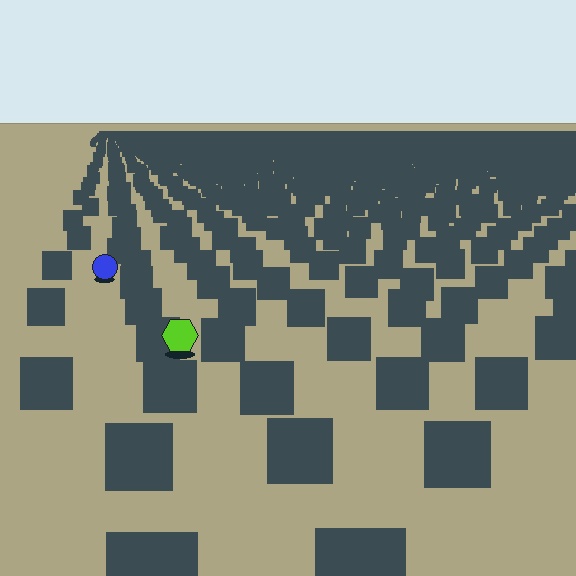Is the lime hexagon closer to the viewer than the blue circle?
Yes. The lime hexagon is closer — you can tell from the texture gradient: the ground texture is coarser near it.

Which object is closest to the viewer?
The lime hexagon is closest. The texture marks near it are larger and more spread out.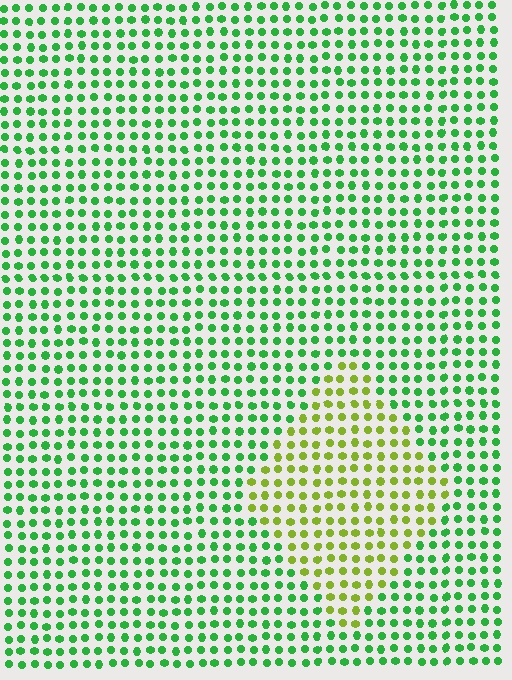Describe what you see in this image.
The image is filled with small green elements in a uniform arrangement. A diamond-shaped region is visible where the elements are tinted to a slightly different hue, forming a subtle color boundary.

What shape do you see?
I see a diamond.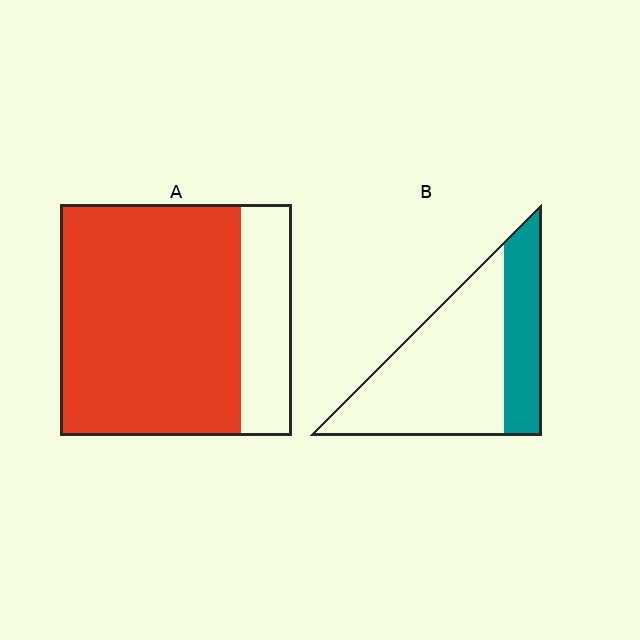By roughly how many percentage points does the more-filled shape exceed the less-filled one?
By roughly 50 percentage points (A over B).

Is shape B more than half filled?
No.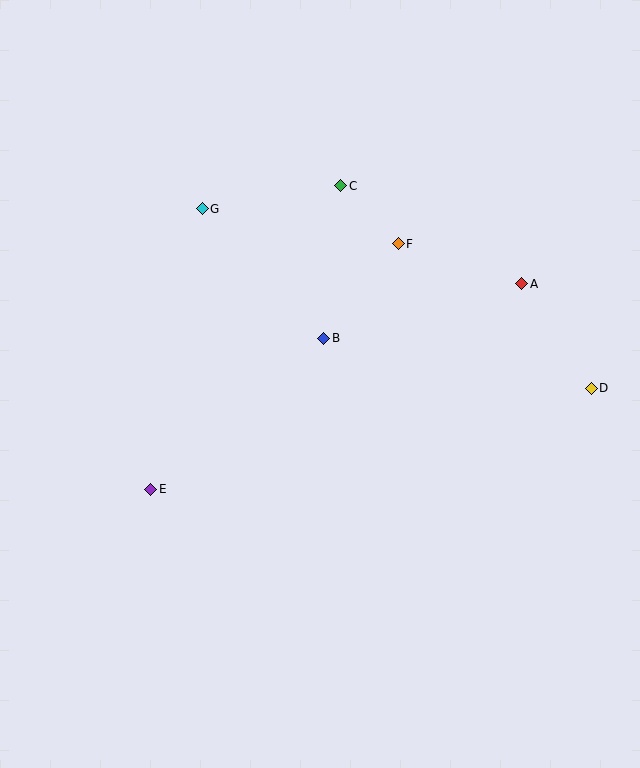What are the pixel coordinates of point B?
Point B is at (324, 338).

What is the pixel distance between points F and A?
The distance between F and A is 130 pixels.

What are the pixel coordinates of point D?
Point D is at (591, 388).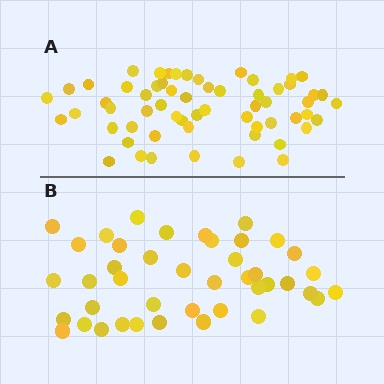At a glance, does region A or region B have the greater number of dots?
Region A (the top region) has more dots.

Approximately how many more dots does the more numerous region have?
Region A has approximately 20 more dots than region B.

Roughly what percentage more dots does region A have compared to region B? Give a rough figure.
About 45% more.